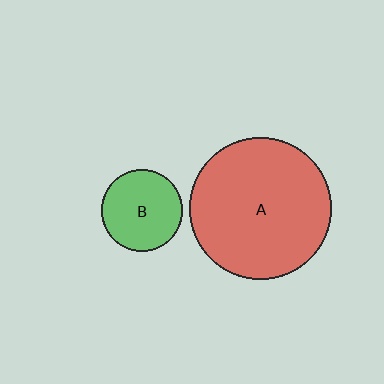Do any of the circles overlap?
No, none of the circles overlap.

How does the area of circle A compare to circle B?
Approximately 3.1 times.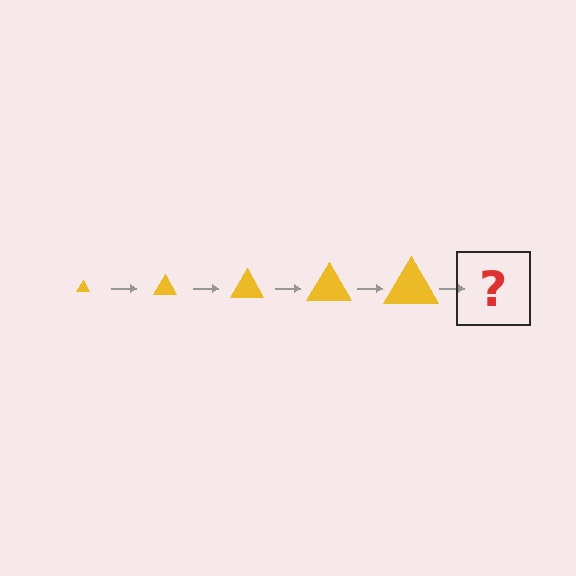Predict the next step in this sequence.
The next step is a yellow triangle, larger than the previous one.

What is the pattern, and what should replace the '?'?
The pattern is that the triangle gets progressively larger each step. The '?' should be a yellow triangle, larger than the previous one.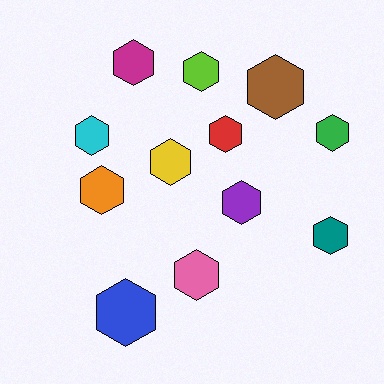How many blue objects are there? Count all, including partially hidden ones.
There is 1 blue object.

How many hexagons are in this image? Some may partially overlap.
There are 12 hexagons.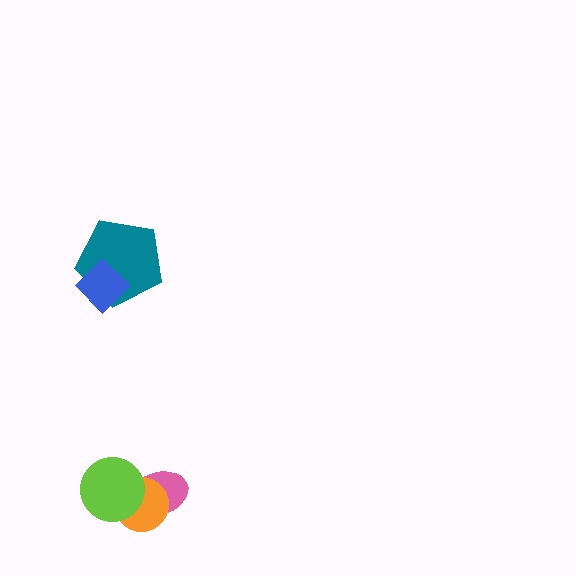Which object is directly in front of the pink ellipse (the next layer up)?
The orange circle is directly in front of the pink ellipse.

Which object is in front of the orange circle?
The lime circle is in front of the orange circle.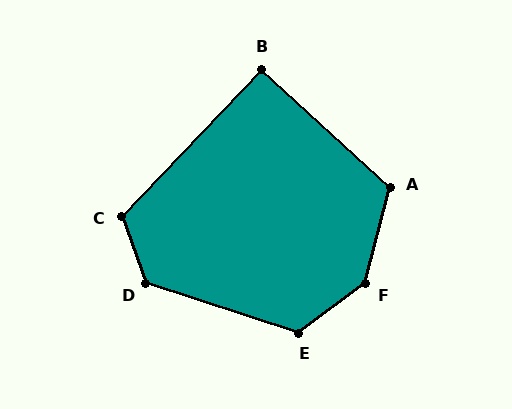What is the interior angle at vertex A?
Approximately 118 degrees (obtuse).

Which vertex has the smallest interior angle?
B, at approximately 91 degrees.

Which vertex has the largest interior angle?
F, at approximately 141 degrees.